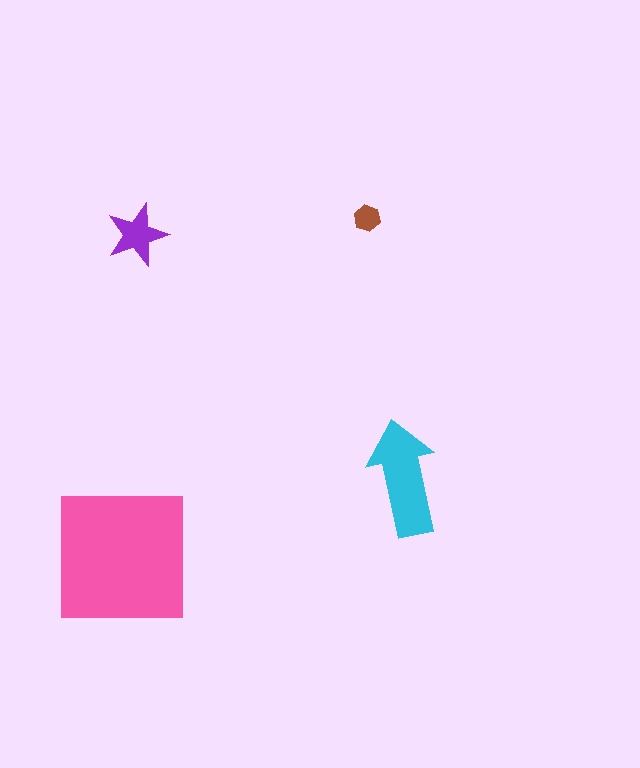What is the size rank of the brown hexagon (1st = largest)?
4th.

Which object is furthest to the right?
The cyan arrow is rightmost.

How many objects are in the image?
There are 4 objects in the image.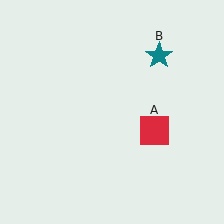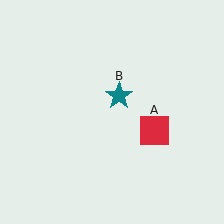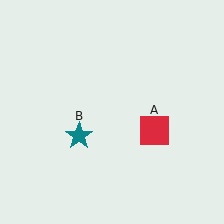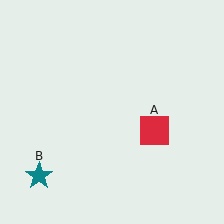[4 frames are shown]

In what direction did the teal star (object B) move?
The teal star (object B) moved down and to the left.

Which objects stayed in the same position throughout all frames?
Red square (object A) remained stationary.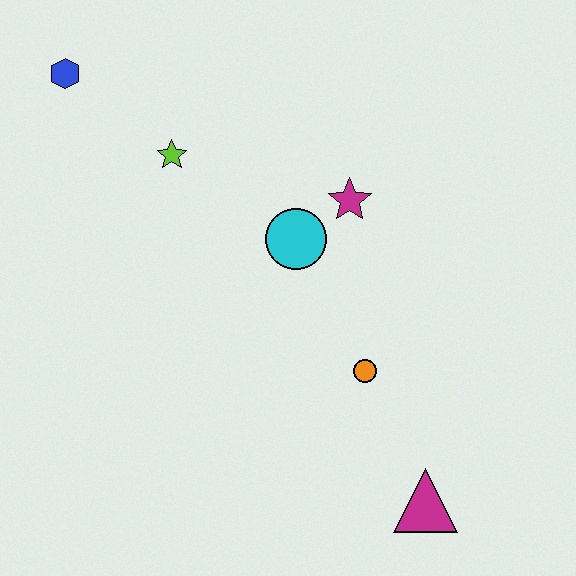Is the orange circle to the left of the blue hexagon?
No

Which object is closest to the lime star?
The blue hexagon is closest to the lime star.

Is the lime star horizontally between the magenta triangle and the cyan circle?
No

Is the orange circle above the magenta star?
No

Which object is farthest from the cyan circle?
The magenta triangle is farthest from the cyan circle.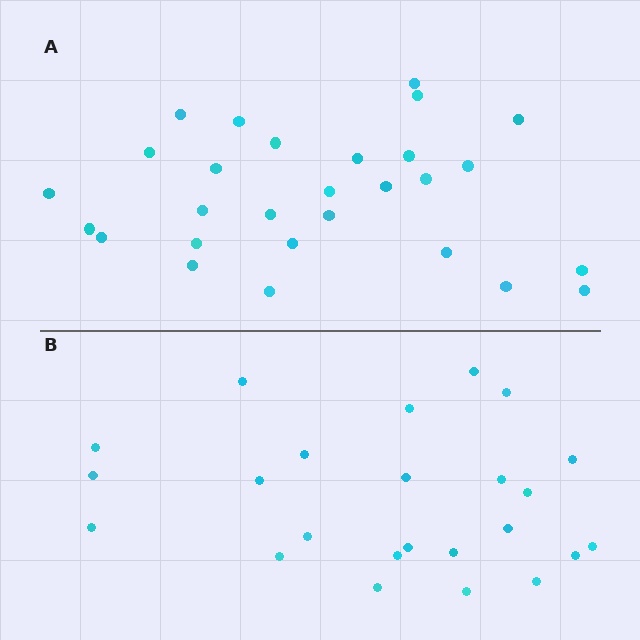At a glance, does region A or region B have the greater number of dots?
Region A (the top region) has more dots.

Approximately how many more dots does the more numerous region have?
Region A has about 4 more dots than region B.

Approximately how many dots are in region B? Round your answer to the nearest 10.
About 20 dots. (The exact count is 24, which rounds to 20.)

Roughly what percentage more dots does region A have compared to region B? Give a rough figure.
About 15% more.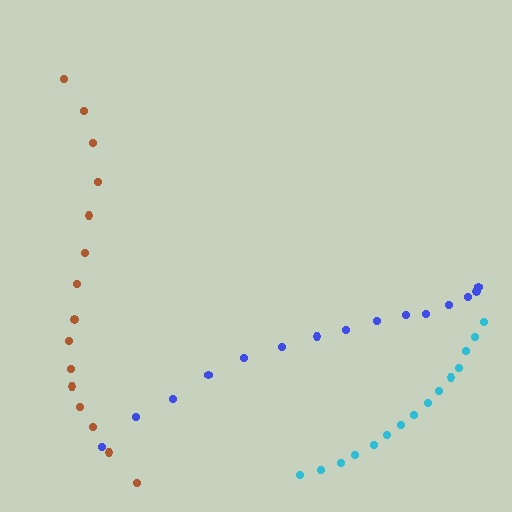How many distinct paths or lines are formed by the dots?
There are 3 distinct paths.